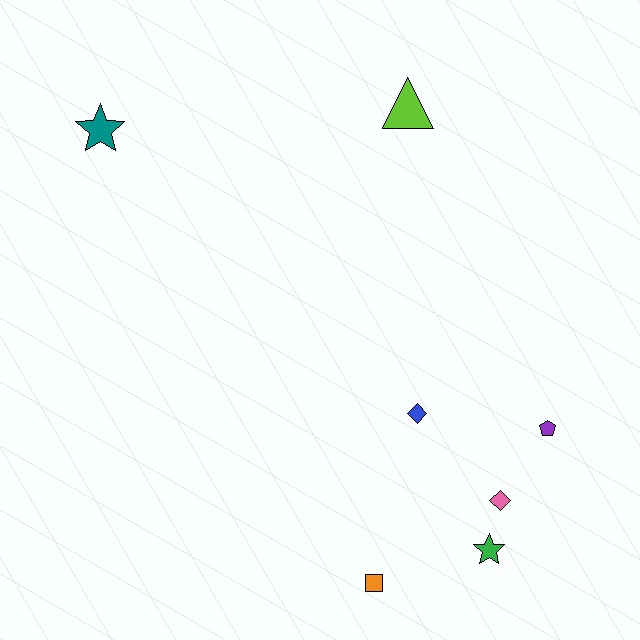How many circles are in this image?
There are no circles.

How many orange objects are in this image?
There is 1 orange object.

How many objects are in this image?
There are 7 objects.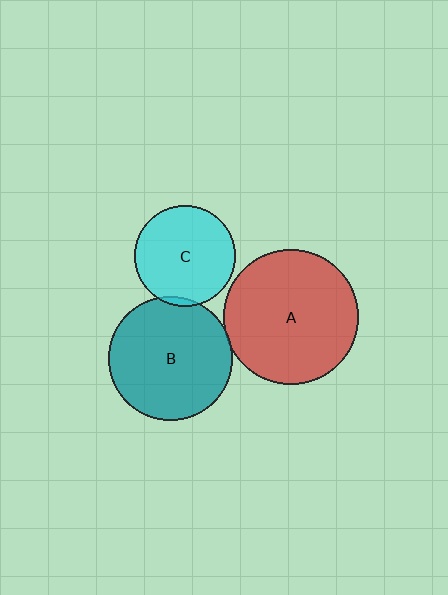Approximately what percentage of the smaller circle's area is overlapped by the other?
Approximately 5%.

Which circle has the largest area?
Circle A (red).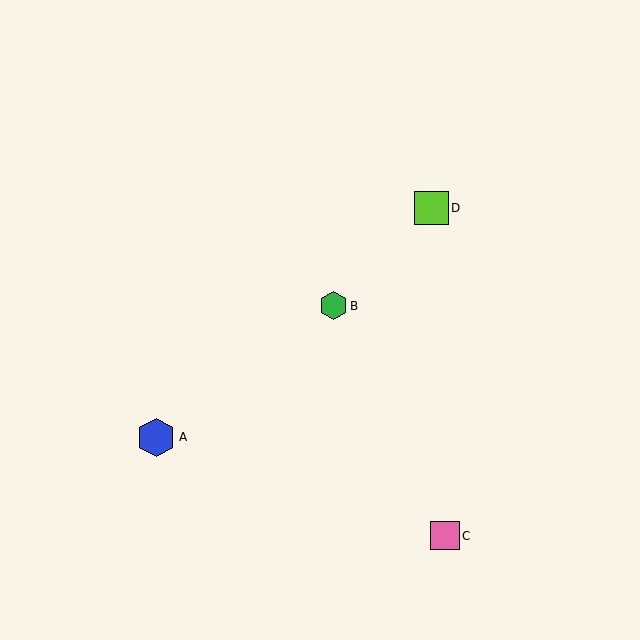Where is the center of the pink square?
The center of the pink square is at (445, 536).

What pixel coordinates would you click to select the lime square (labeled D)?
Click at (432, 208) to select the lime square D.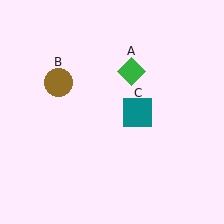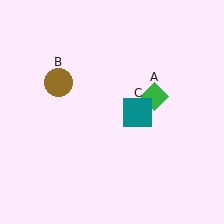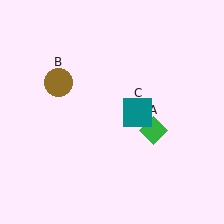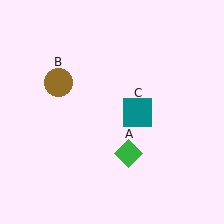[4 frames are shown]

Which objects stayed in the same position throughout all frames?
Brown circle (object B) and teal square (object C) remained stationary.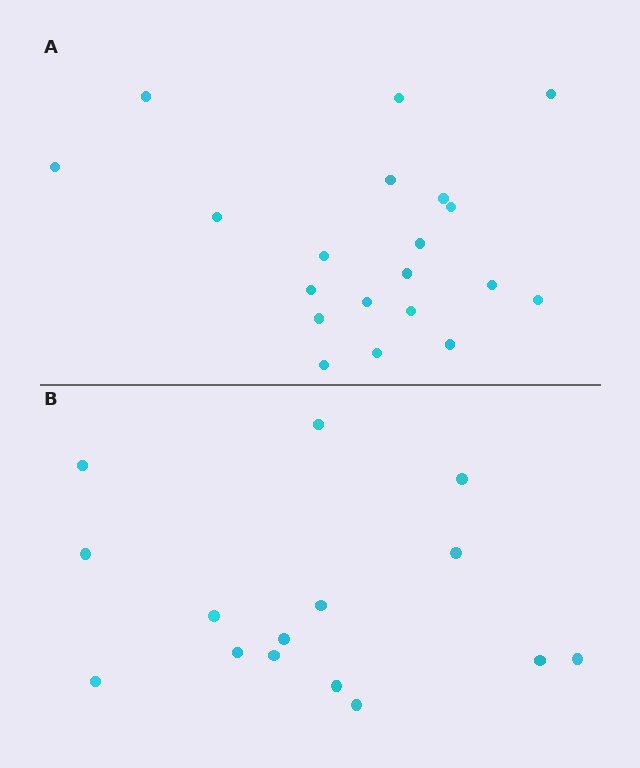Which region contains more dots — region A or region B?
Region A (the top region) has more dots.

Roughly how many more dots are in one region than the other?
Region A has about 5 more dots than region B.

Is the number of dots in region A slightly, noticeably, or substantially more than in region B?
Region A has noticeably more, but not dramatically so. The ratio is roughly 1.3 to 1.